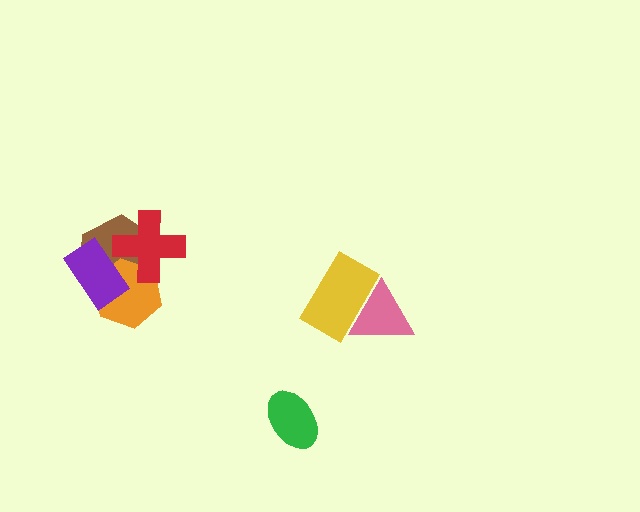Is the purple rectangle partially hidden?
Yes, it is partially covered by another shape.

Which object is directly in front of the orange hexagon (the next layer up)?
The purple rectangle is directly in front of the orange hexagon.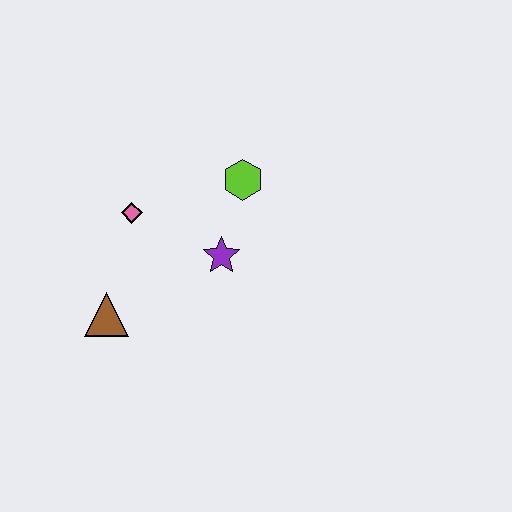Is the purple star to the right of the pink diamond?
Yes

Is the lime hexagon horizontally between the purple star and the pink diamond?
No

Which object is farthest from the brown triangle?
The lime hexagon is farthest from the brown triangle.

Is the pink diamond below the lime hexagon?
Yes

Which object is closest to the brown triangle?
The pink diamond is closest to the brown triangle.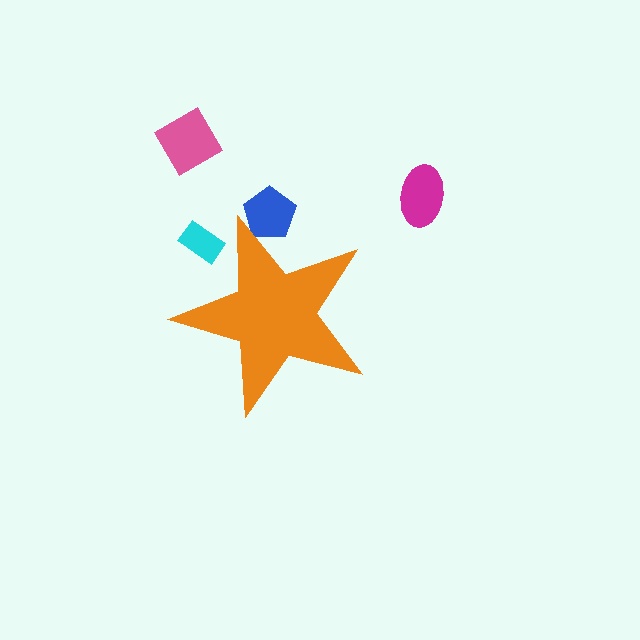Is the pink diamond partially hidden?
No, the pink diamond is fully visible.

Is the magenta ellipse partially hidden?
No, the magenta ellipse is fully visible.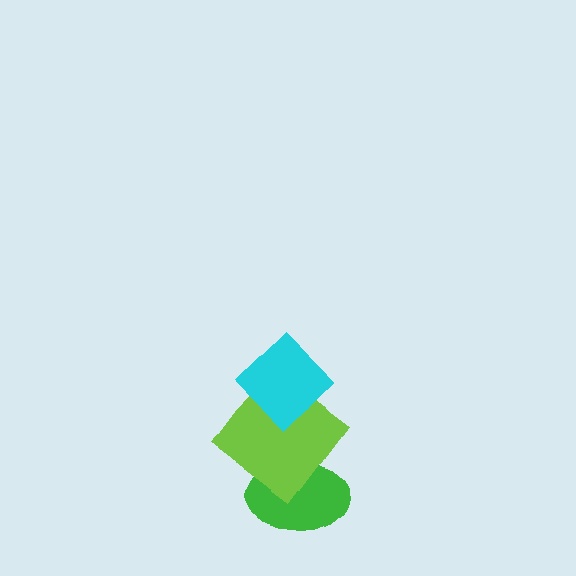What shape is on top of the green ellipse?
The lime diamond is on top of the green ellipse.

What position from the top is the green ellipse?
The green ellipse is 3rd from the top.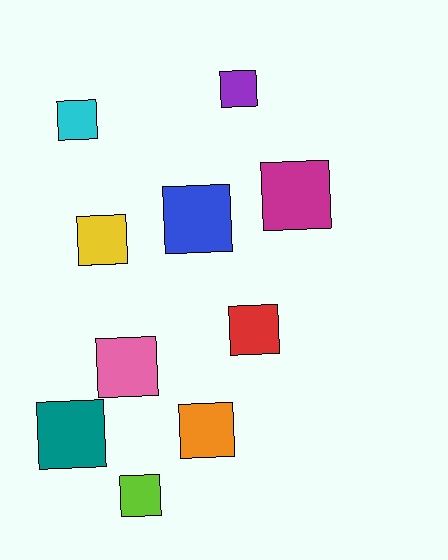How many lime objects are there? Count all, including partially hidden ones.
There is 1 lime object.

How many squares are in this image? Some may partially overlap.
There are 10 squares.